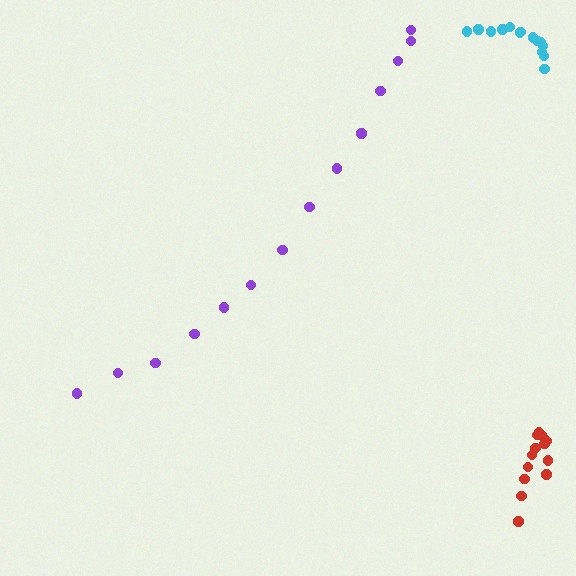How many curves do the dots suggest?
There are 3 distinct paths.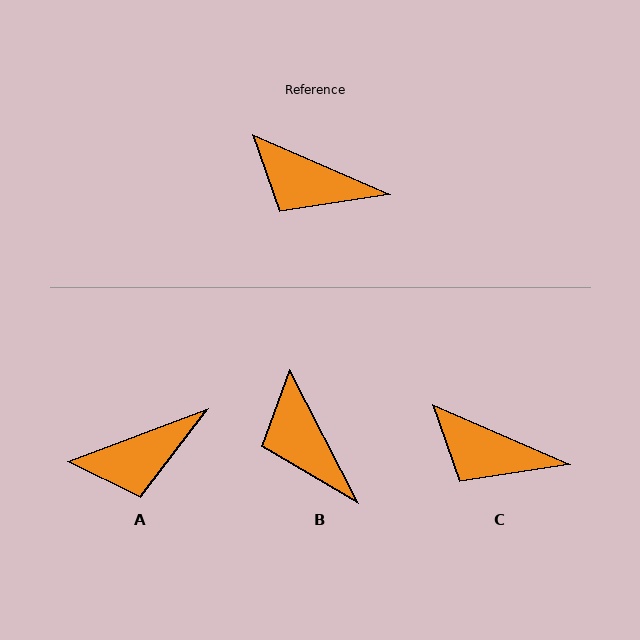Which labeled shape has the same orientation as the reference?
C.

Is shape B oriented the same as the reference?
No, it is off by about 39 degrees.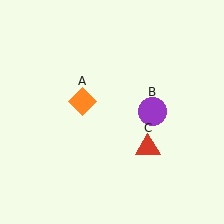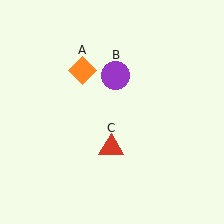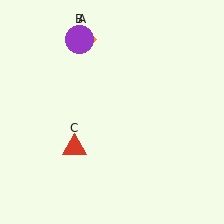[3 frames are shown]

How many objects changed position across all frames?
3 objects changed position: orange diamond (object A), purple circle (object B), red triangle (object C).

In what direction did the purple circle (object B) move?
The purple circle (object B) moved up and to the left.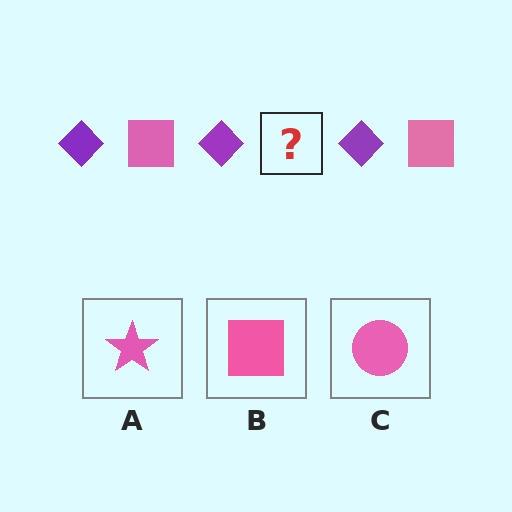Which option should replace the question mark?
Option B.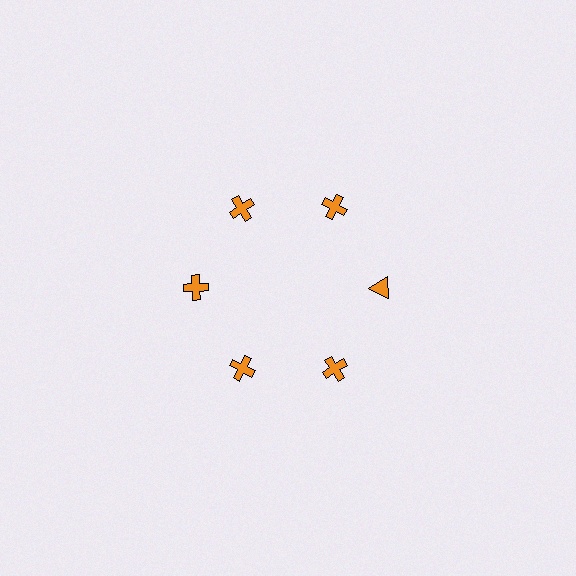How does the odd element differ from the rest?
It has a different shape: triangle instead of cross.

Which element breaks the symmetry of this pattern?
The orange triangle at roughly the 3 o'clock position breaks the symmetry. All other shapes are orange crosses.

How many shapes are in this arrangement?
There are 6 shapes arranged in a ring pattern.